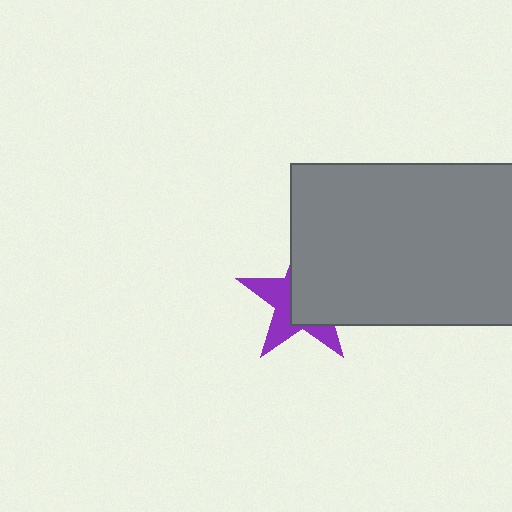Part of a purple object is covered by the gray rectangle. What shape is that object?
It is a star.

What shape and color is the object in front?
The object in front is a gray rectangle.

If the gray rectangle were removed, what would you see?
You would see the complete purple star.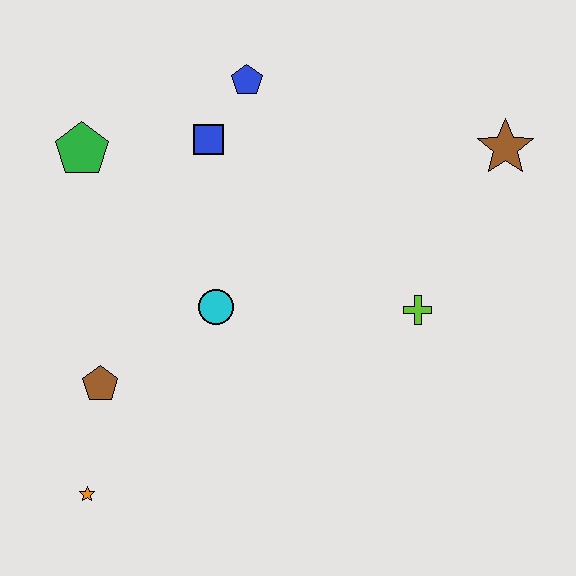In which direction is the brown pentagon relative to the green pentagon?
The brown pentagon is below the green pentagon.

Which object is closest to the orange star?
The brown pentagon is closest to the orange star.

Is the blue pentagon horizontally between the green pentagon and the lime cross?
Yes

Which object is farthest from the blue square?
The orange star is farthest from the blue square.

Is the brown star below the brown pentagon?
No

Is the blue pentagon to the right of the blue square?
Yes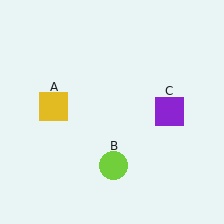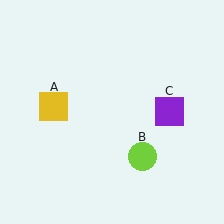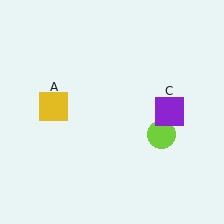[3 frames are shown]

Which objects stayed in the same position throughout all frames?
Yellow square (object A) and purple square (object C) remained stationary.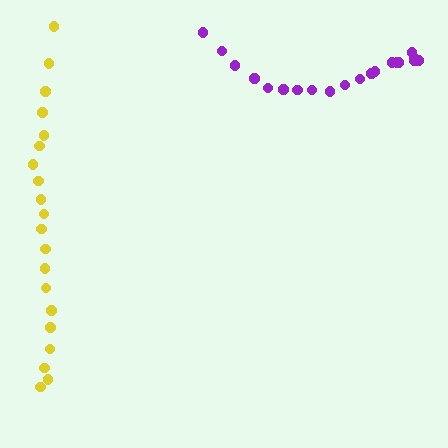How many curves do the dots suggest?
There are 2 distinct paths.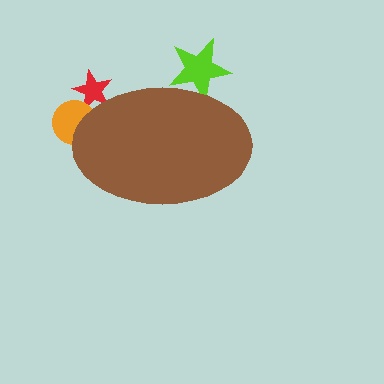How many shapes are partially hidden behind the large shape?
3 shapes are partially hidden.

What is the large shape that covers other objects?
A brown ellipse.